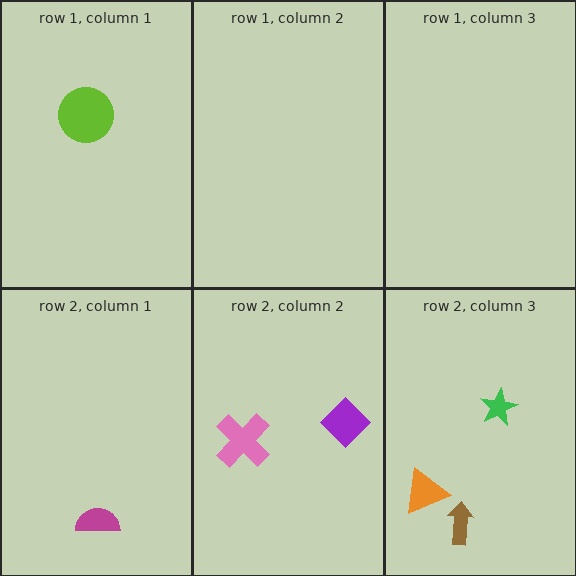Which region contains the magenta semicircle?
The row 2, column 1 region.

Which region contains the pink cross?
The row 2, column 2 region.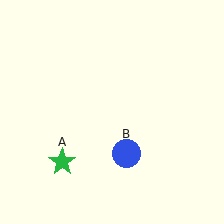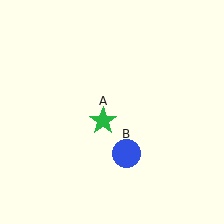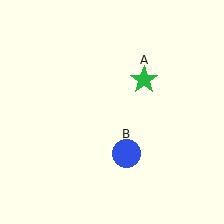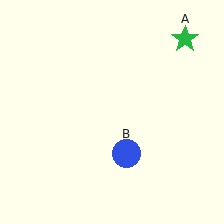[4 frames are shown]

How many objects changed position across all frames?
1 object changed position: green star (object A).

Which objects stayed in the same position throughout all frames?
Blue circle (object B) remained stationary.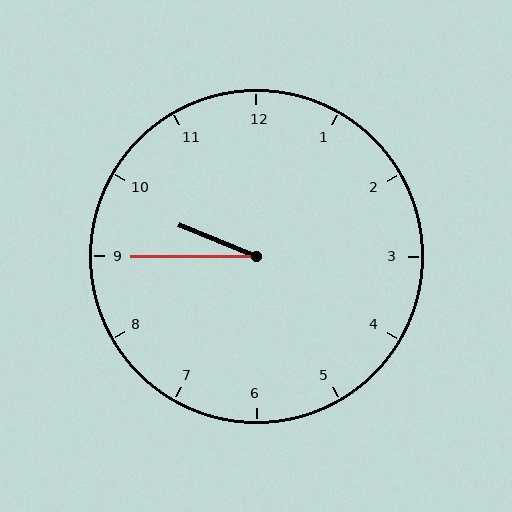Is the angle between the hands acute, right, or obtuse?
It is acute.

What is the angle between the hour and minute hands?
Approximately 22 degrees.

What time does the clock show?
9:45.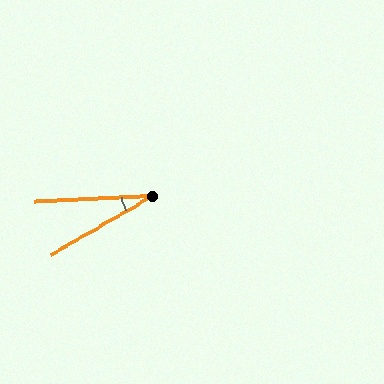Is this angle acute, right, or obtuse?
It is acute.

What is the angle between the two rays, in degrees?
Approximately 27 degrees.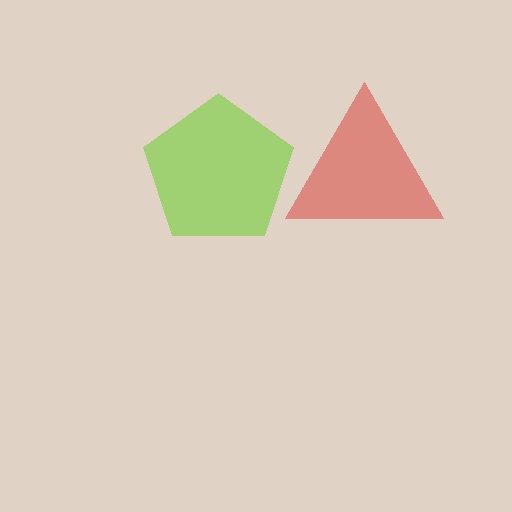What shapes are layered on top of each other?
The layered shapes are: a red triangle, a lime pentagon.